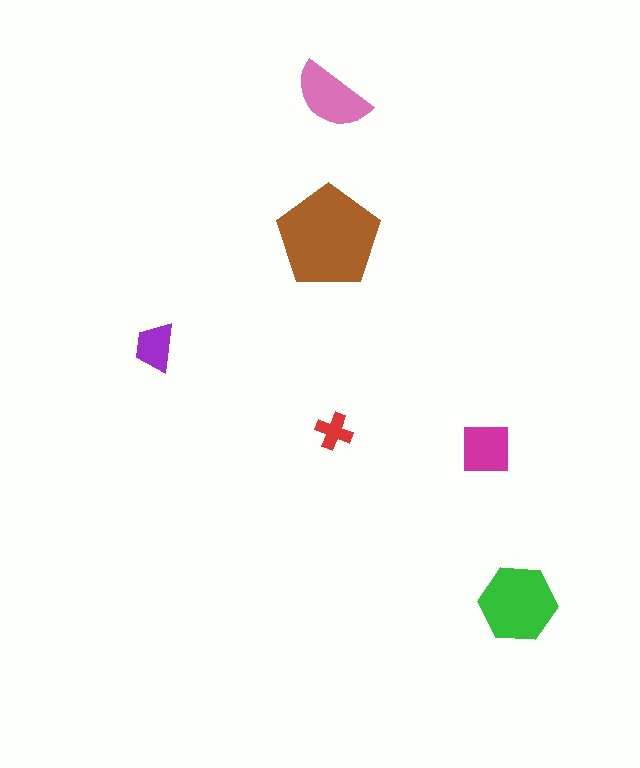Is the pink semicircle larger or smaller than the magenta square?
Larger.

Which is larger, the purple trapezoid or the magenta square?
The magenta square.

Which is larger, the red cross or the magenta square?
The magenta square.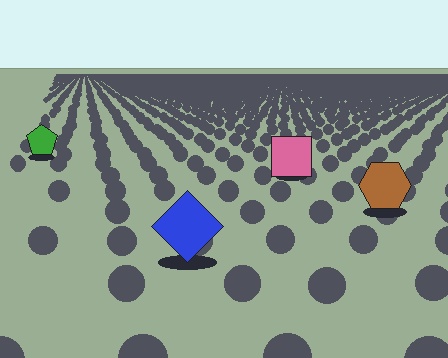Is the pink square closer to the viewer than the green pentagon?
Yes. The pink square is closer — you can tell from the texture gradient: the ground texture is coarser near it.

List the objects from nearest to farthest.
From nearest to farthest: the blue diamond, the brown hexagon, the pink square, the green pentagon.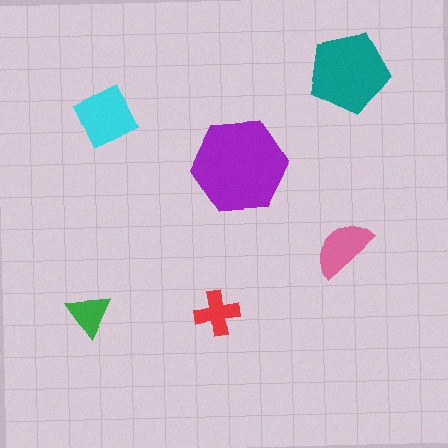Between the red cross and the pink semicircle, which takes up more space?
The pink semicircle.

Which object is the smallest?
The green triangle.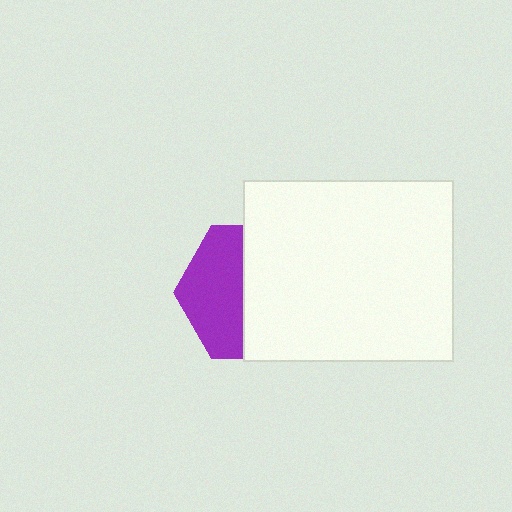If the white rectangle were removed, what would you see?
You would see the complete purple hexagon.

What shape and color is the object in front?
The object in front is a white rectangle.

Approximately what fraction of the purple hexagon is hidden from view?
Roughly 56% of the purple hexagon is hidden behind the white rectangle.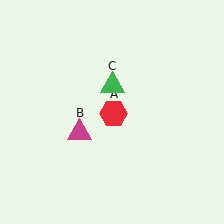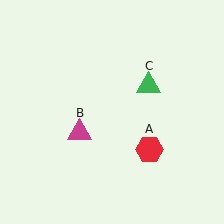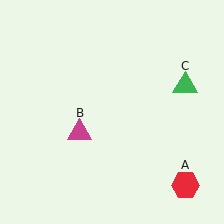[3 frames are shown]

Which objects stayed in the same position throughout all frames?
Magenta triangle (object B) remained stationary.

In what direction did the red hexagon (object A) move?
The red hexagon (object A) moved down and to the right.